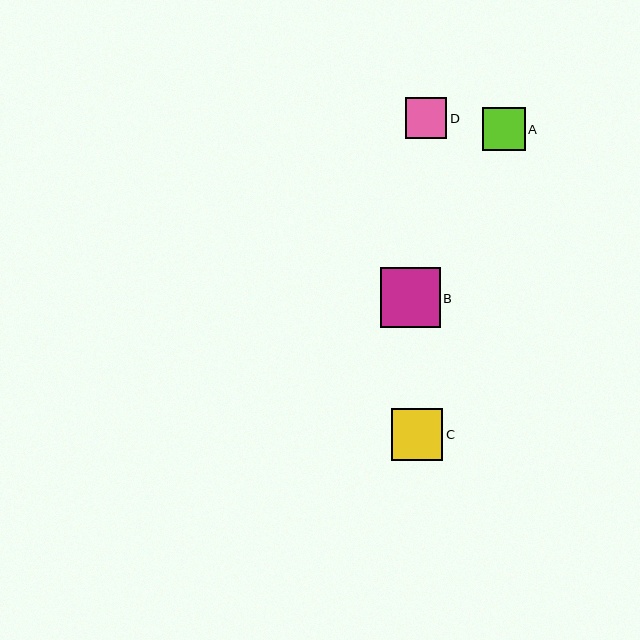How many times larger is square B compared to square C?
Square B is approximately 1.2 times the size of square C.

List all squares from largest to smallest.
From largest to smallest: B, C, A, D.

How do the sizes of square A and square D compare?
Square A and square D are approximately the same size.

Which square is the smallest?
Square D is the smallest with a size of approximately 41 pixels.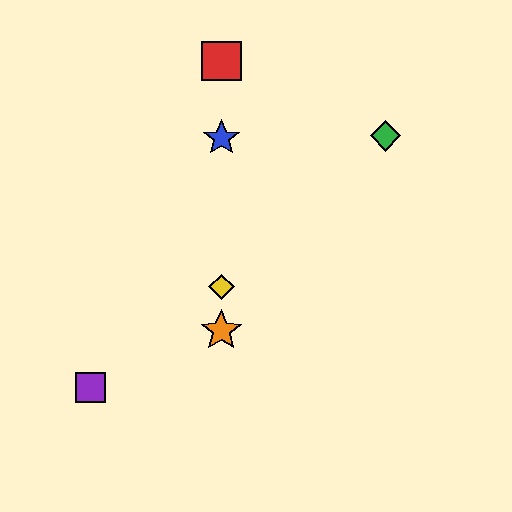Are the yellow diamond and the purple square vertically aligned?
No, the yellow diamond is at x≈221 and the purple square is at x≈90.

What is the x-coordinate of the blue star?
The blue star is at x≈221.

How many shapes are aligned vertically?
4 shapes (the red square, the blue star, the yellow diamond, the orange star) are aligned vertically.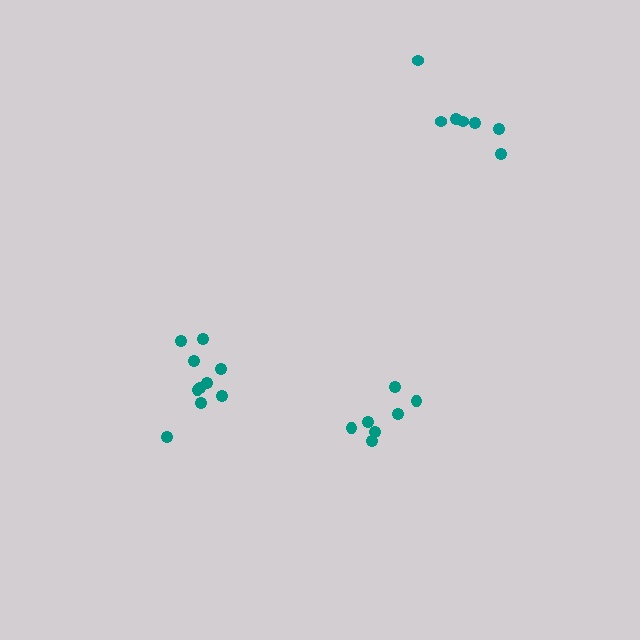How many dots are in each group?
Group 1: 7 dots, Group 2: 7 dots, Group 3: 10 dots (24 total).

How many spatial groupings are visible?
There are 3 spatial groupings.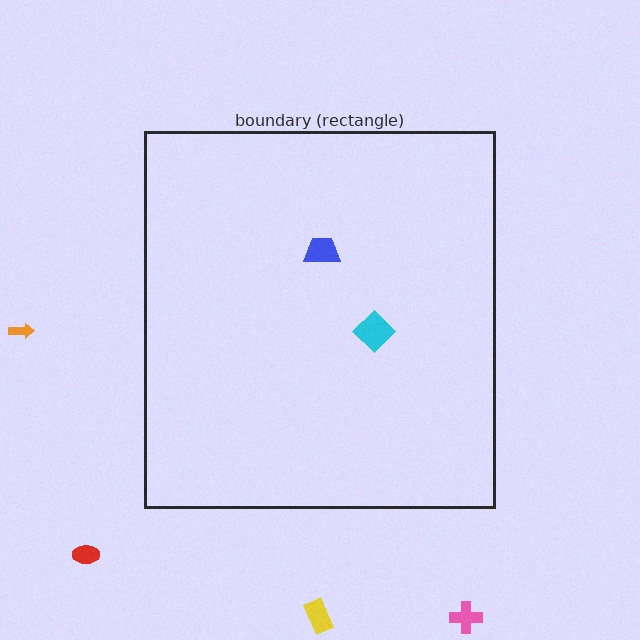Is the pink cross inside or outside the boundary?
Outside.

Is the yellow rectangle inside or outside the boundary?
Outside.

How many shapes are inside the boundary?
2 inside, 4 outside.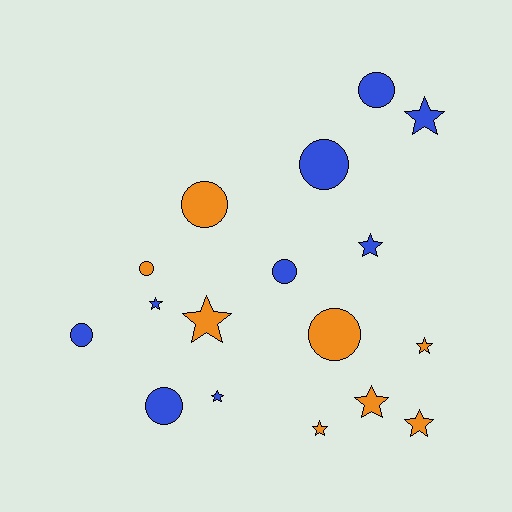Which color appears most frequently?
Blue, with 9 objects.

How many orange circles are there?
There are 3 orange circles.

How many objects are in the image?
There are 17 objects.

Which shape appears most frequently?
Star, with 9 objects.